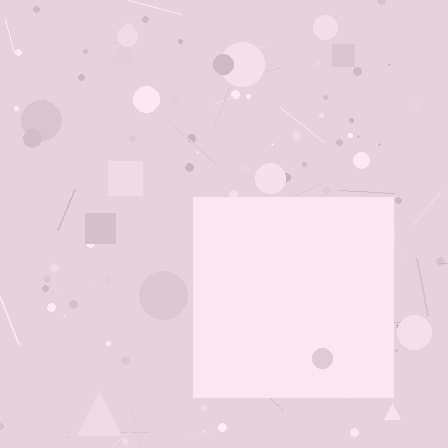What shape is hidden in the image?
A square is hidden in the image.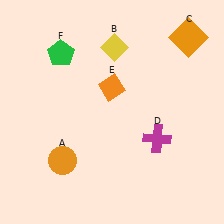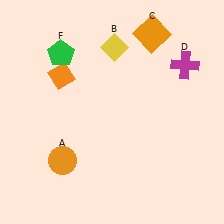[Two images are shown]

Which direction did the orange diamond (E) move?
The orange diamond (E) moved left.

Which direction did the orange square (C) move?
The orange square (C) moved left.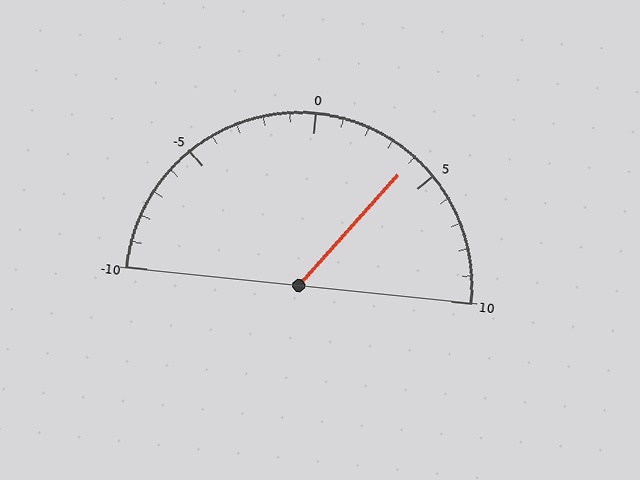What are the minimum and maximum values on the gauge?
The gauge ranges from -10 to 10.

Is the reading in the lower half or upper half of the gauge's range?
The reading is in the upper half of the range (-10 to 10).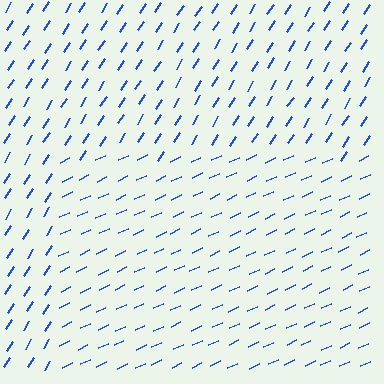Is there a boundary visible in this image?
Yes, there is a texture boundary formed by a change in line orientation.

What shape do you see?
I see a rectangle.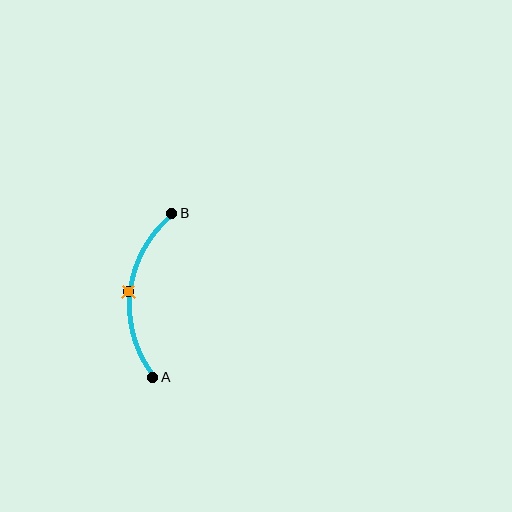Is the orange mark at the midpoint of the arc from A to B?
Yes. The orange mark lies on the arc at equal arc-length from both A and B — it is the arc midpoint.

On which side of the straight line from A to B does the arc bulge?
The arc bulges to the left of the straight line connecting A and B.